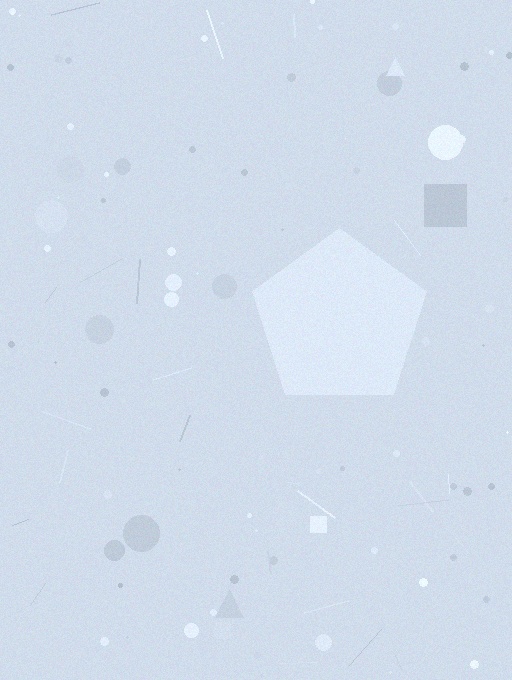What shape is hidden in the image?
A pentagon is hidden in the image.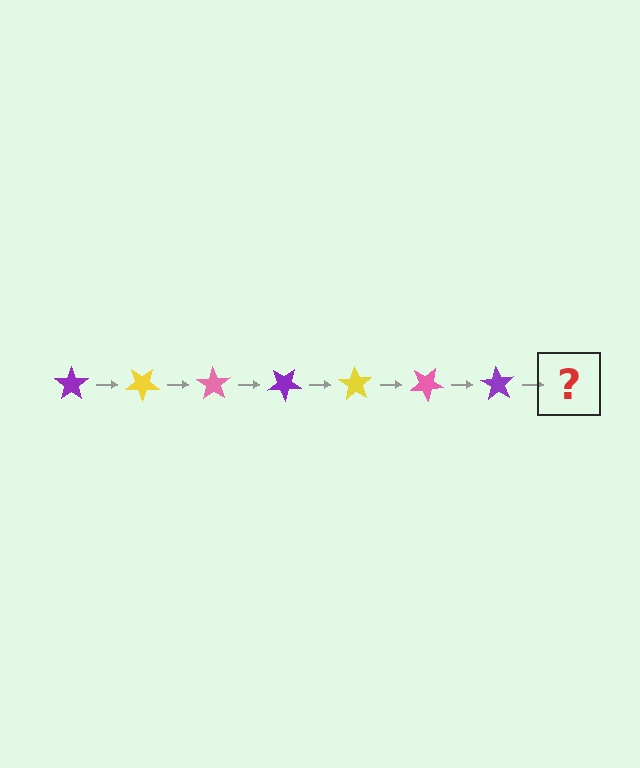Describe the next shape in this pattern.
It should be a yellow star, rotated 245 degrees from the start.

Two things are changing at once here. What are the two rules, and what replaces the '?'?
The two rules are that it rotates 35 degrees each step and the color cycles through purple, yellow, and pink. The '?' should be a yellow star, rotated 245 degrees from the start.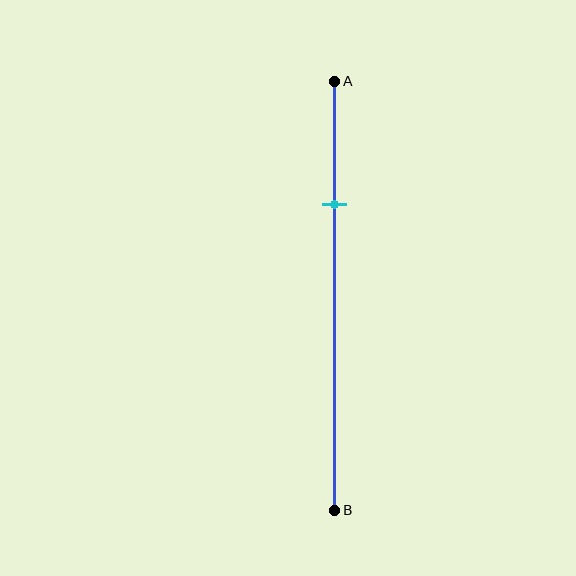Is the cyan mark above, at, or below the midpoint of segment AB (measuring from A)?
The cyan mark is above the midpoint of segment AB.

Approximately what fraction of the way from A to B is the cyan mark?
The cyan mark is approximately 30% of the way from A to B.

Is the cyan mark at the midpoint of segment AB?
No, the mark is at about 30% from A, not at the 50% midpoint.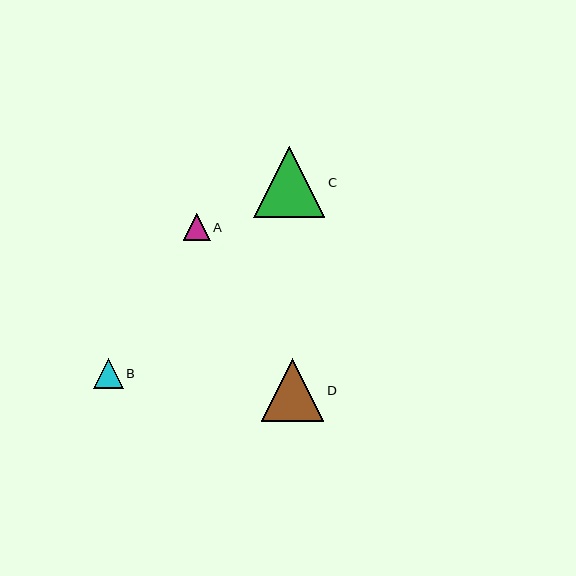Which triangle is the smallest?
Triangle A is the smallest with a size of approximately 27 pixels.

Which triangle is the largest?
Triangle C is the largest with a size of approximately 72 pixels.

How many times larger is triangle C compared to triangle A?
Triangle C is approximately 2.7 times the size of triangle A.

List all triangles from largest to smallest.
From largest to smallest: C, D, B, A.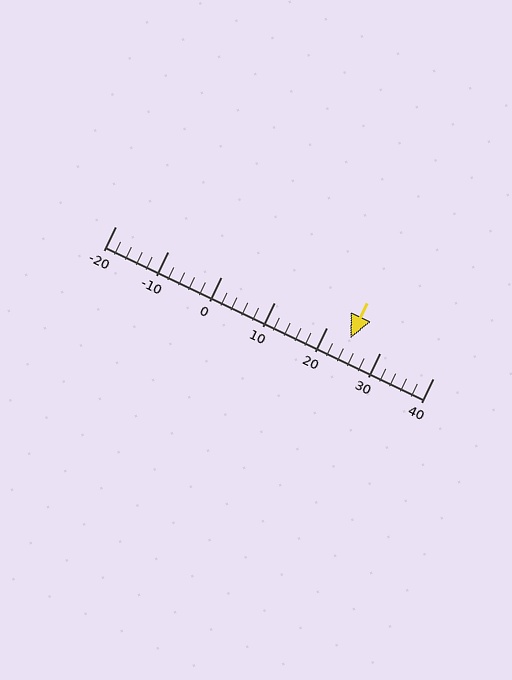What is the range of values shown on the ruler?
The ruler shows values from -20 to 40.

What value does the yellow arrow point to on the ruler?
The yellow arrow points to approximately 24.